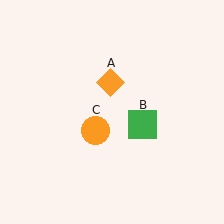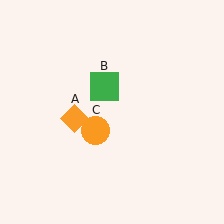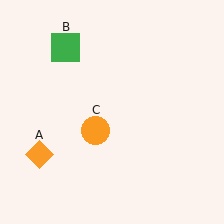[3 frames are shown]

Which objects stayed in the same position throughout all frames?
Orange circle (object C) remained stationary.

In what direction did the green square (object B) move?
The green square (object B) moved up and to the left.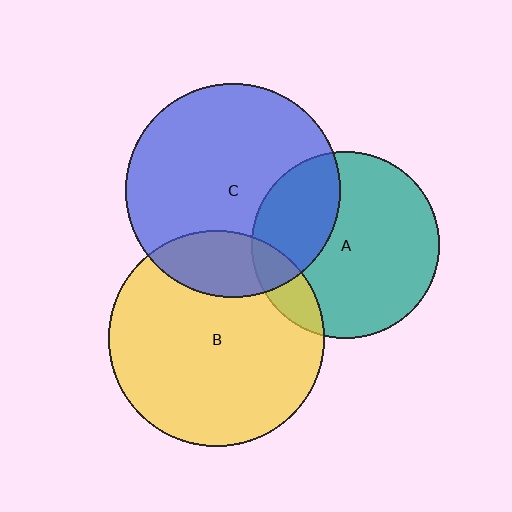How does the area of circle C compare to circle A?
Approximately 1.3 times.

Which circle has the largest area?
Circle B (yellow).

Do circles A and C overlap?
Yes.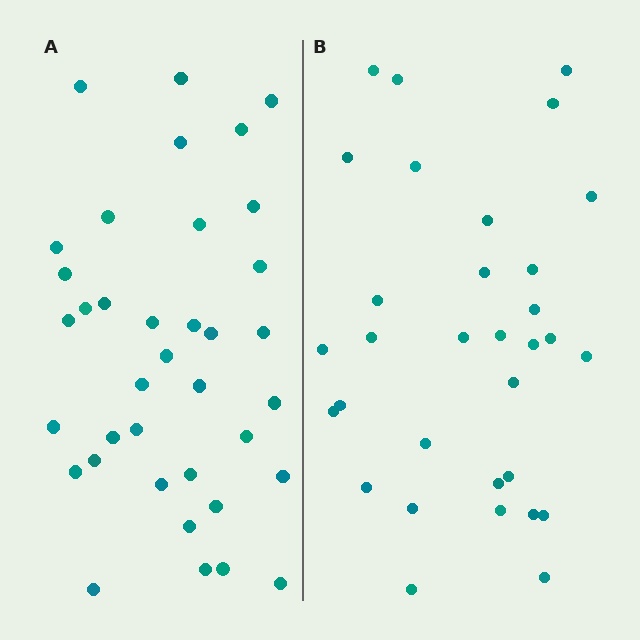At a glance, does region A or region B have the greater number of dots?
Region A (the left region) has more dots.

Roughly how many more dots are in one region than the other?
Region A has about 5 more dots than region B.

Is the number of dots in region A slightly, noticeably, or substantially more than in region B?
Region A has only slightly more — the two regions are fairly close. The ratio is roughly 1.2 to 1.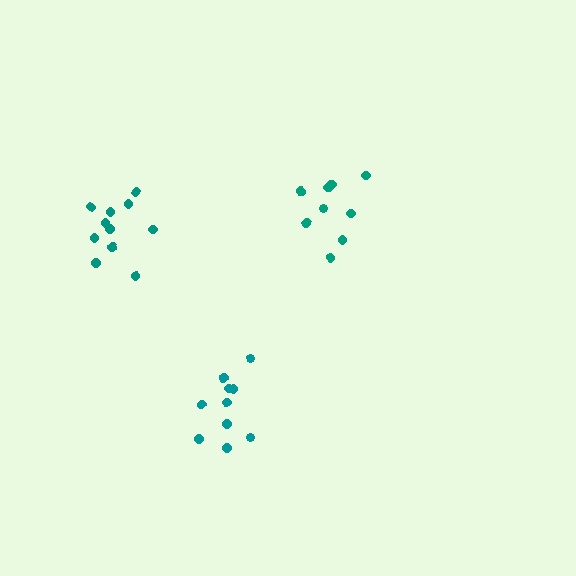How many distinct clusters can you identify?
There are 3 distinct clusters.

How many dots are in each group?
Group 1: 10 dots, Group 2: 9 dots, Group 3: 11 dots (30 total).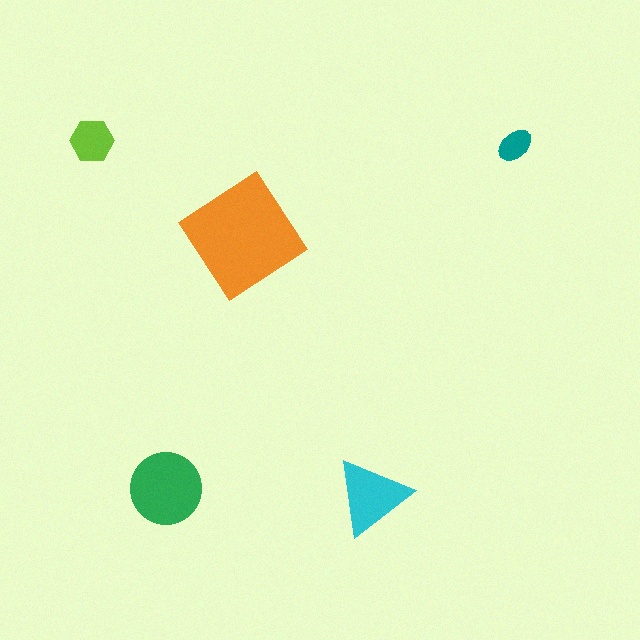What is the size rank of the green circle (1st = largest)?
2nd.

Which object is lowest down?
The cyan triangle is bottommost.